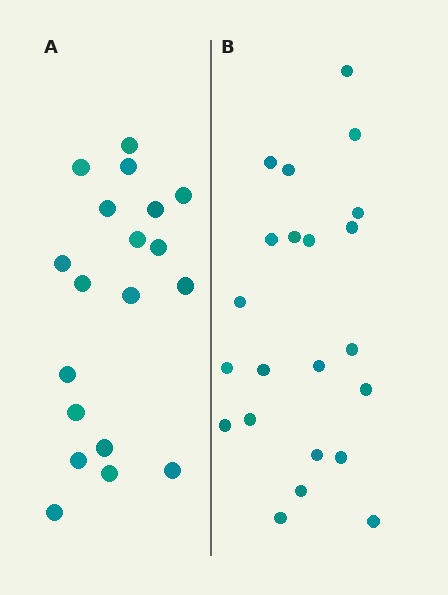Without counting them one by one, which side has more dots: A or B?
Region B (the right region) has more dots.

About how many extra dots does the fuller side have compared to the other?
Region B has just a few more — roughly 2 or 3 more dots than region A.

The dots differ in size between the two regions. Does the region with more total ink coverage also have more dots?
No. Region A has more total ink coverage because its dots are larger, but region B actually contains more individual dots. Total area can be misleading — the number of items is what matters here.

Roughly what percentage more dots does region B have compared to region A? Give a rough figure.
About 15% more.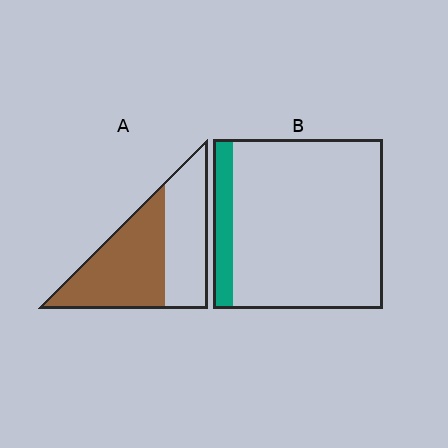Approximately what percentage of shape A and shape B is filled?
A is approximately 55% and B is approximately 10%.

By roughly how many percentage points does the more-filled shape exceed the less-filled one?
By roughly 45 percentage points (A over B).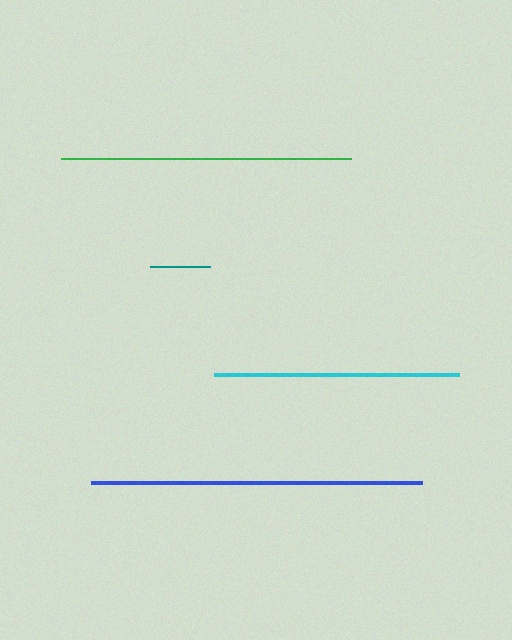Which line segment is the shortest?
The teal line is the shortest at approximately 61 pixels.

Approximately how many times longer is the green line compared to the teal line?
The green line is approximately 4.8 times the length of the teal line.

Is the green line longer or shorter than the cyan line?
The green line is longer than the cyan line.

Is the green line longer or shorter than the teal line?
The green line is longer than the teal line.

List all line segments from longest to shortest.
From longest to shortest: blue, green, cyan, teal.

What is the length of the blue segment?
The blue segment is approximately 332 pixels long.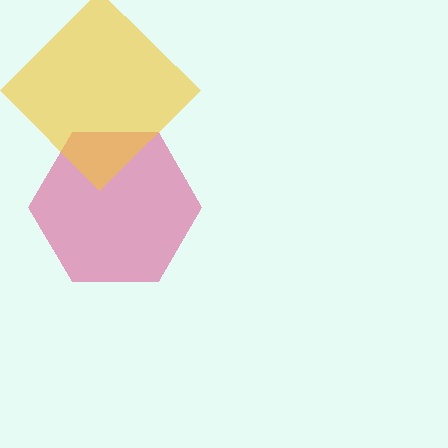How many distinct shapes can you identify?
There are 2 distinct shapes: a magenta hexagon, a yellow diamond.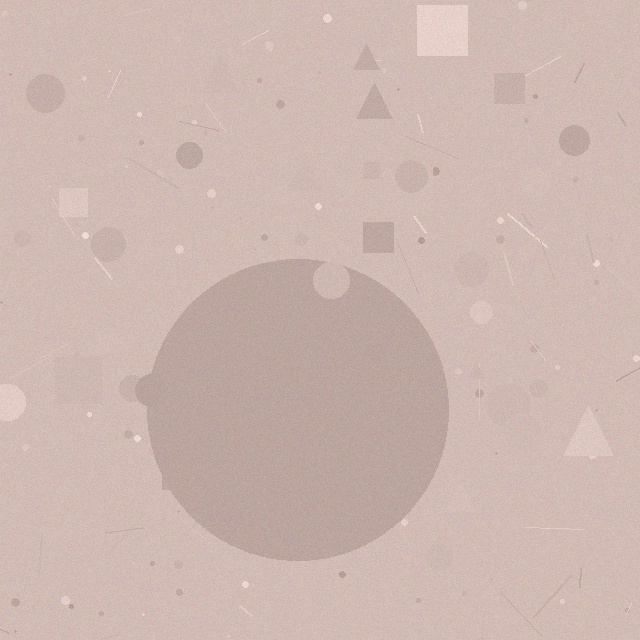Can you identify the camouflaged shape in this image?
The camouflaged shape is a circle.